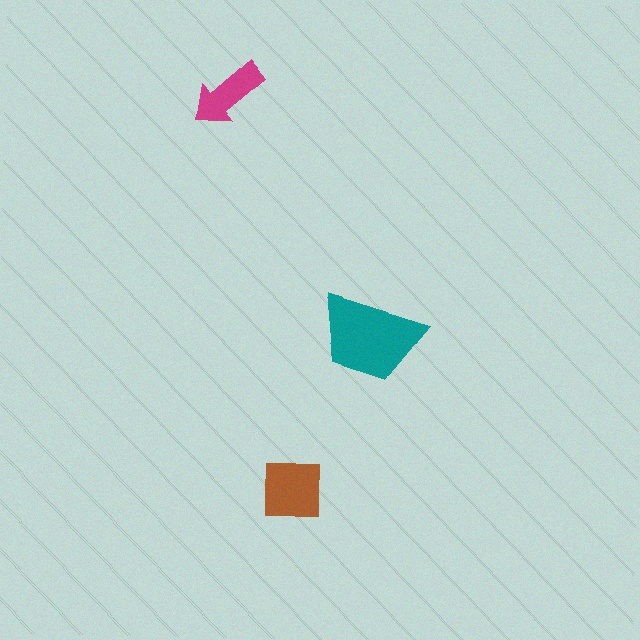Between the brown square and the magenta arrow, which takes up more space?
The brown square.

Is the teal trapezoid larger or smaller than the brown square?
Larger.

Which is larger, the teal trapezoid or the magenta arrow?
The teal trapezoid.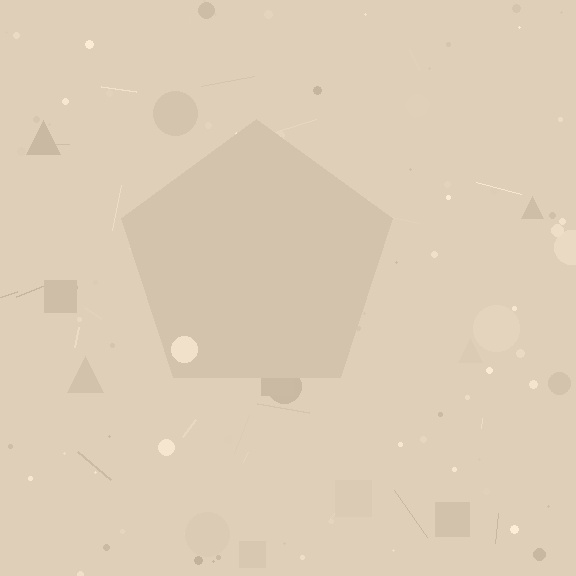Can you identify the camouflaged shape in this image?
The camouflaged shape is a pentagon.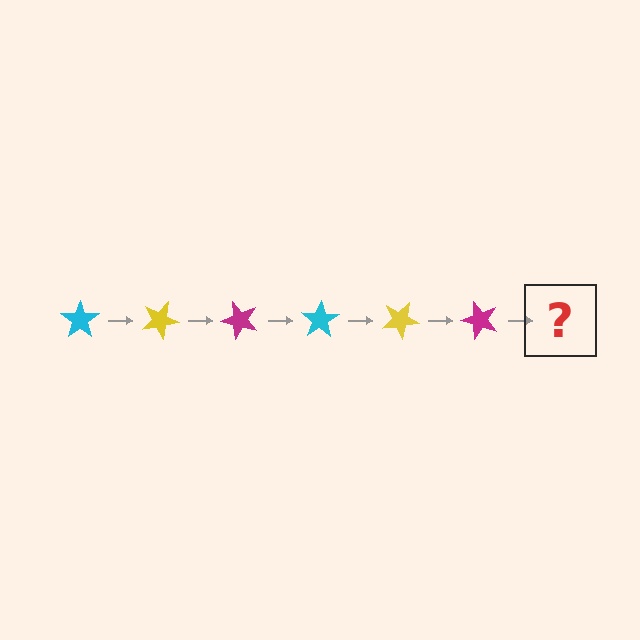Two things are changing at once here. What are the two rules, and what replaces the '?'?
The two rules are that it rotates 25 degrees each step and the color cycles through cyan, yellow, and magenta. The '?' should be a cyan star, rotated 150 degrees from the start.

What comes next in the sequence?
The next element should be a cyan star, rotated 150 degrees from the start.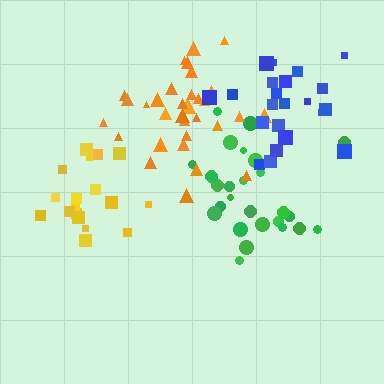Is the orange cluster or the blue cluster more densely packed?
Orange.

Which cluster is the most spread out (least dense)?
Blue.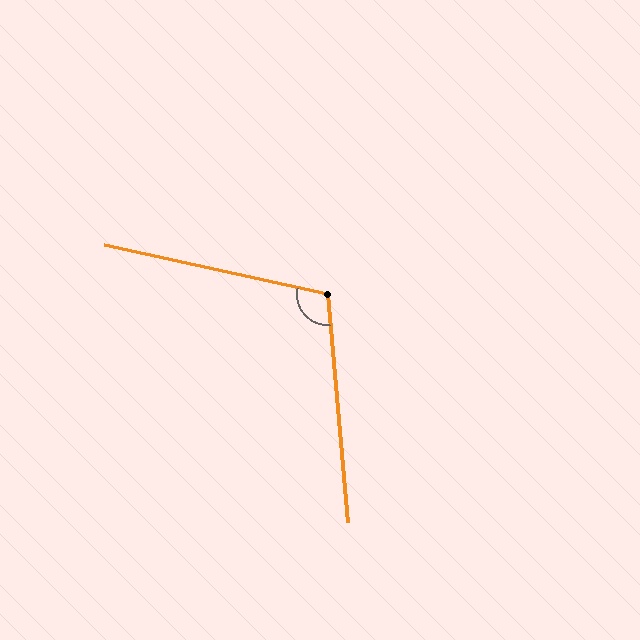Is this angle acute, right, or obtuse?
It is obtuse.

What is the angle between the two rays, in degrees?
Approximately 107 degrees.